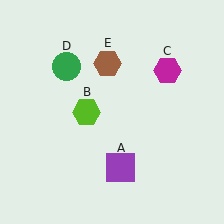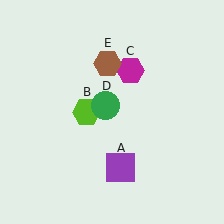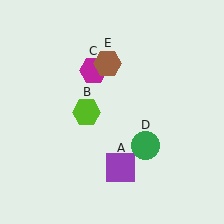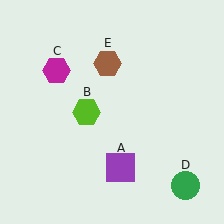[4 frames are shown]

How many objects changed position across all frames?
2 objects changed position: magenta hexagon (object C), green circle (object D).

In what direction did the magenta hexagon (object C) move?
The magenta hexagon (object C) moved left.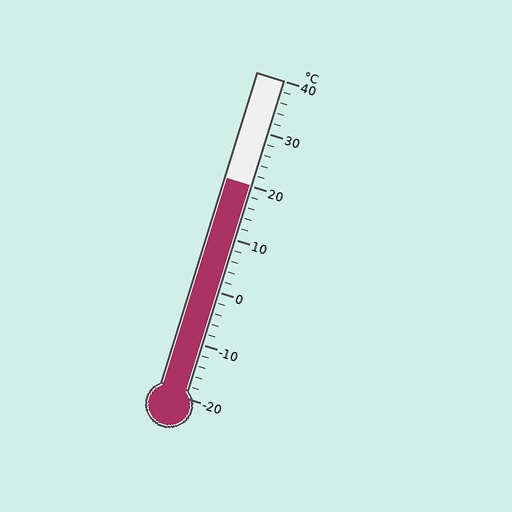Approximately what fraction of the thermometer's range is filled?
The thermometer is filled to approximately 65% of its range.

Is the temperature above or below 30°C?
The temperature is below 30°C.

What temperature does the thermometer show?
The thermometer shows approximately 20°C.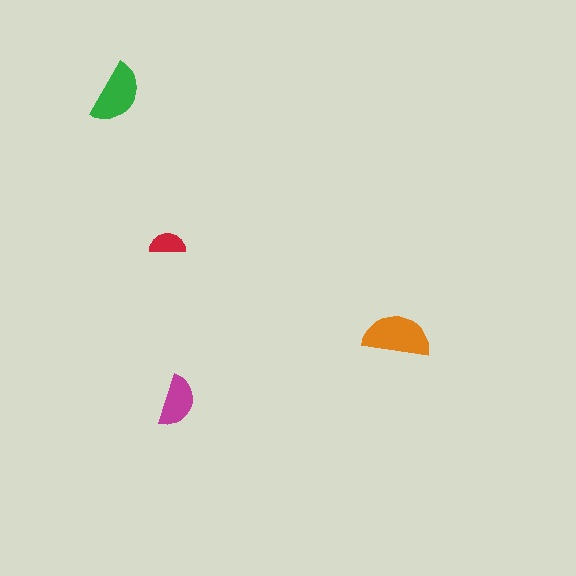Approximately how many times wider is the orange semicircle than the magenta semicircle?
About 1.5 times wider.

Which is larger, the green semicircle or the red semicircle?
The green one.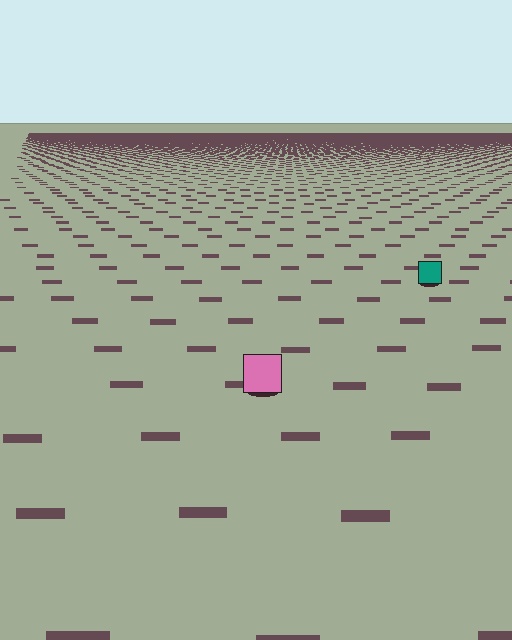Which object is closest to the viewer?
The pink square is closest. The texture marks near it are larger and more spread out.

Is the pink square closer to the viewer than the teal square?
Yes. The pink square is closer — you can tell from the texture gradient: the ground texture is coarser near it.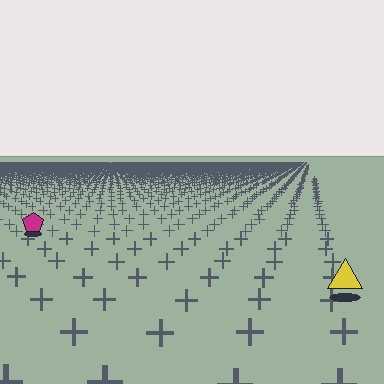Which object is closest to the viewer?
The yellow triangle is closest. The texture marks near it are larger and more spread out.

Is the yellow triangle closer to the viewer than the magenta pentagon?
Yes. The yellow triangle is closer — you can tell from the texture gradient: the ground texture is coarser near it.